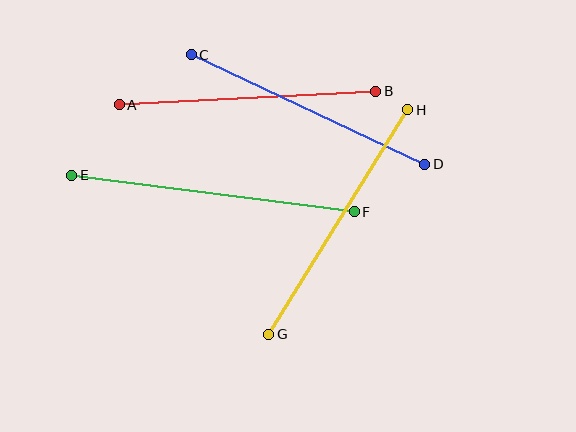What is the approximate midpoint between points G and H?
The midpoint is at approximately (338, 222) pixels.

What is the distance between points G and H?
The distance is approximately 264 pixels.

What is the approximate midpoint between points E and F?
The midpoint is at approximately (213, 193) pixels.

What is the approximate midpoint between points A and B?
The midpoint is at approximately (248, 98) pixels.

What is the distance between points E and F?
The distance is approximately 285 pixels.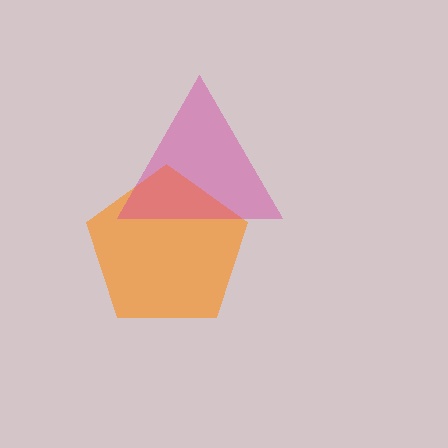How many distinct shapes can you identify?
There are 2 distinct shapes: an orange pentagon, a magenta triangle.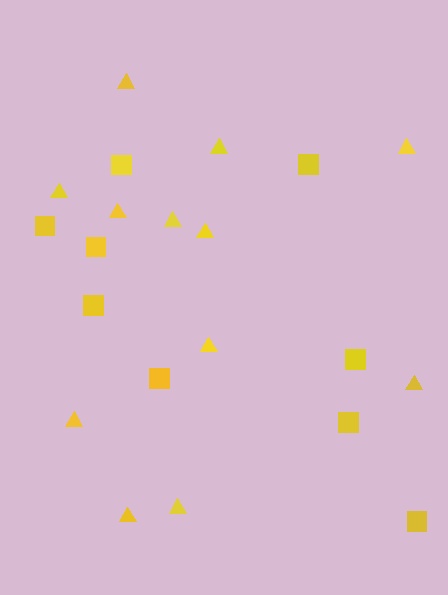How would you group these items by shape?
There are 2 groups: one group of squares (9) and one group of triangles (12).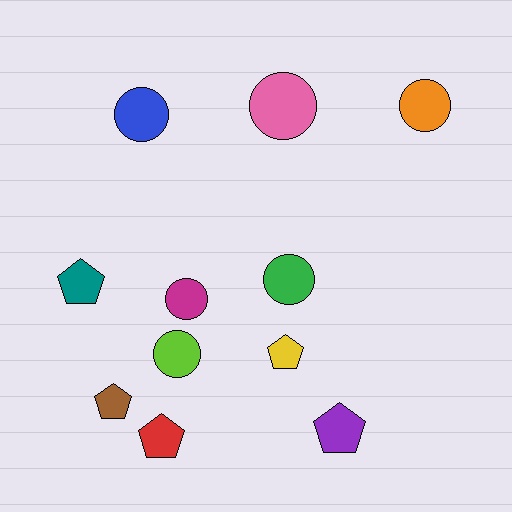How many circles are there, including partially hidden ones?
There are 6 circles.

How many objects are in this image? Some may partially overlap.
There are 11 objects.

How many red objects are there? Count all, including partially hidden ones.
There is 1 red object.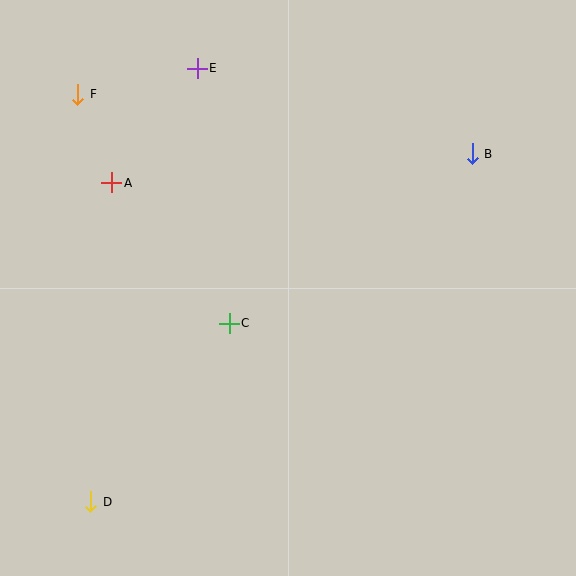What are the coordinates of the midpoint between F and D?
The midpoint between F and D is at (84, 298).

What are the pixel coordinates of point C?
Point C is at (229, 323).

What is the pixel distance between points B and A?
The distance between B and A is 362 pixels.